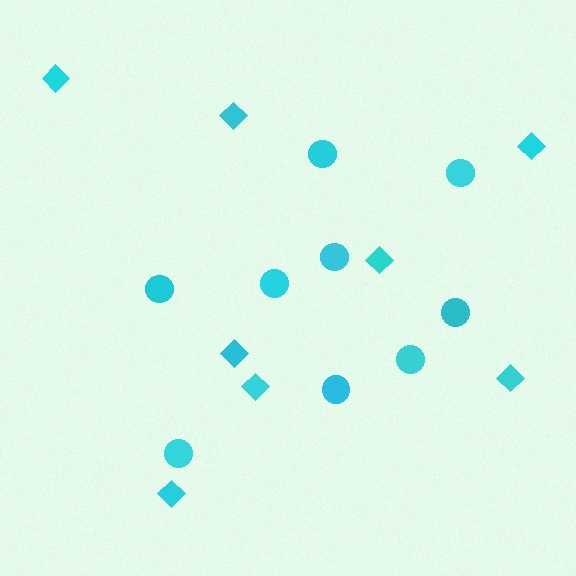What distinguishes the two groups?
There are 2 groups: one group of diamonds (8) and one group of circles (9).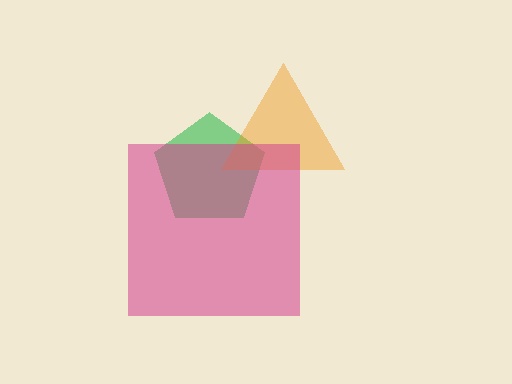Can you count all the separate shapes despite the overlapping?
Yes, there are 3 separate shapes.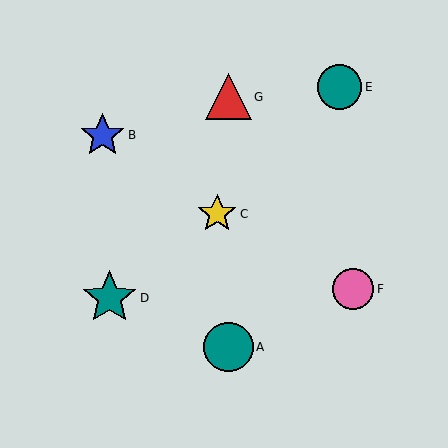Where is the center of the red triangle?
The center of the red triangle is at (228, 97).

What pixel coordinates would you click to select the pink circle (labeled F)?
Click at (353, 289) to select the pink circle F.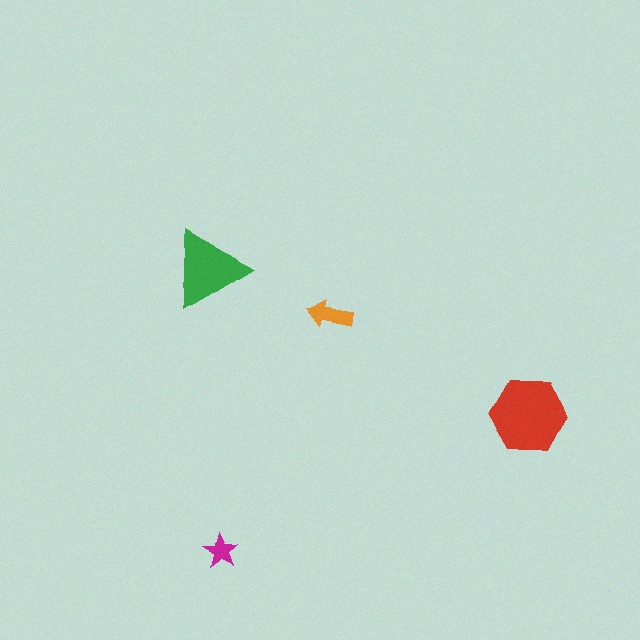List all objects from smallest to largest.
The magenta star, the orange arrow, the green triangle, the red hexagon.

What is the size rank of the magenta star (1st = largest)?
4th.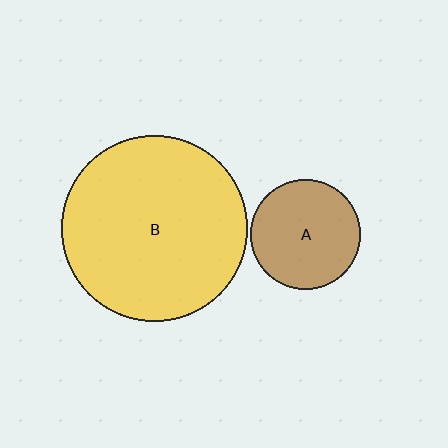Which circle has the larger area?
Circle B (yellow).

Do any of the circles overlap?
No, none of the circles overlap.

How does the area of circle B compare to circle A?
Approximately 2.9 times.